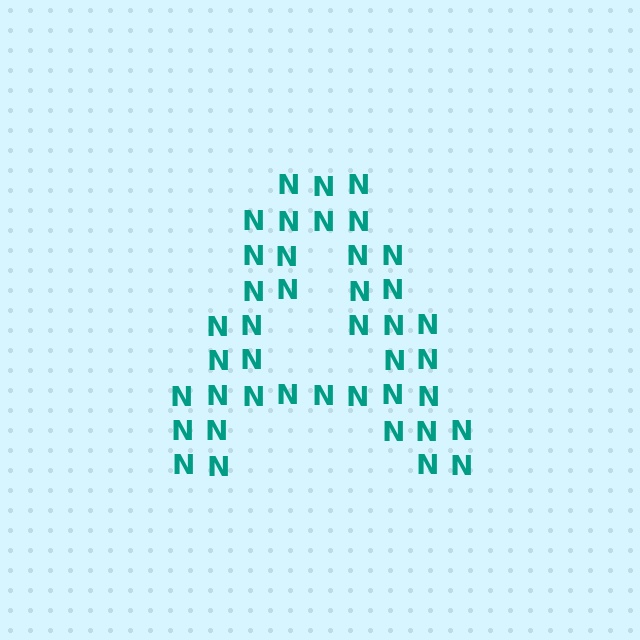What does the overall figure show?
The overall figure shows the letter A.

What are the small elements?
The small elements are letter N's.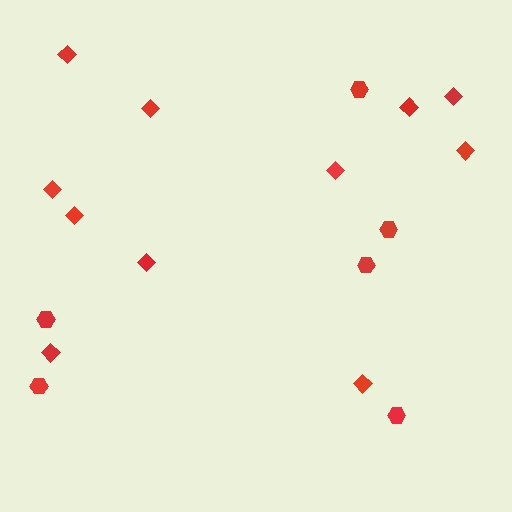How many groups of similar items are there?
There are 2 groups: one group of diamonds (11) and one group of hexagons (6).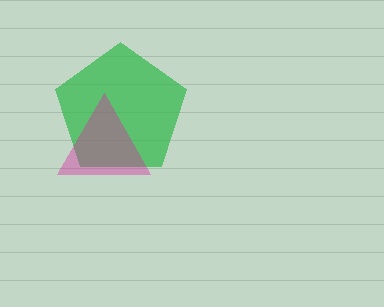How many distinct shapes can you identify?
There are 2 distinct shapes: a green pentagon, a magenta triangle.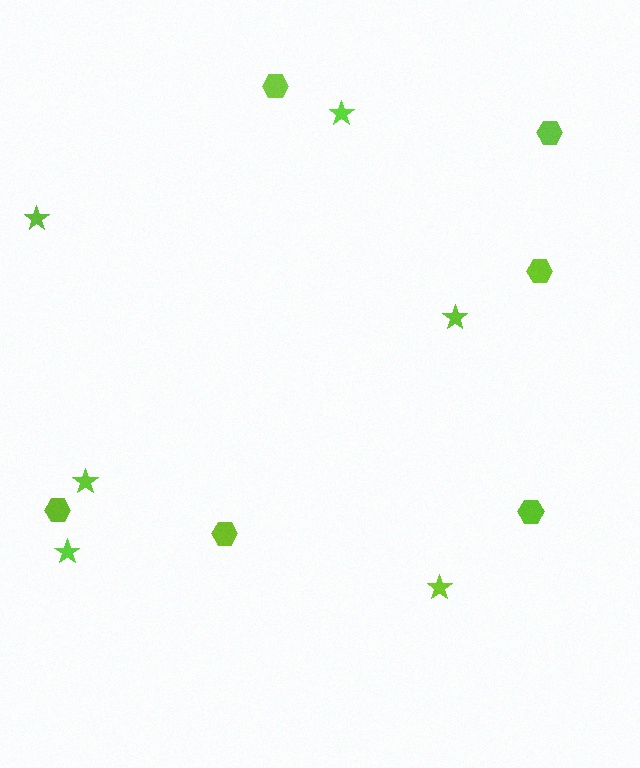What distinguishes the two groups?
There are 2 groups: one group of stars (6) and one group of hexagons (6).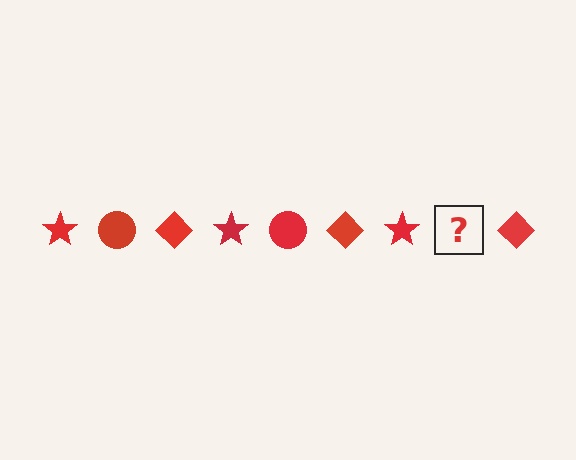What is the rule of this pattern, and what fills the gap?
The rule is that the pattern cycles through star, circle, diamond shapes in red. The gap should be filled with a red circle.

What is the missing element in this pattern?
The missing element is a red circle.